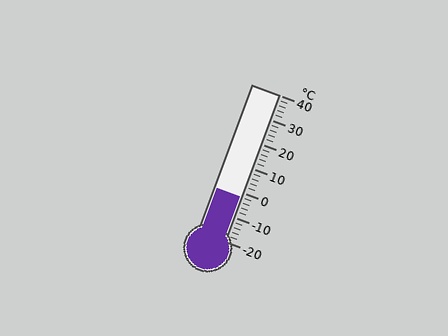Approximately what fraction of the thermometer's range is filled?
The thermometer is filled to approximately 30% of its range.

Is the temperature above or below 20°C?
The temperature is below 20°C.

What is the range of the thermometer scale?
The thermometer scale ranges from -20°C to 40°C.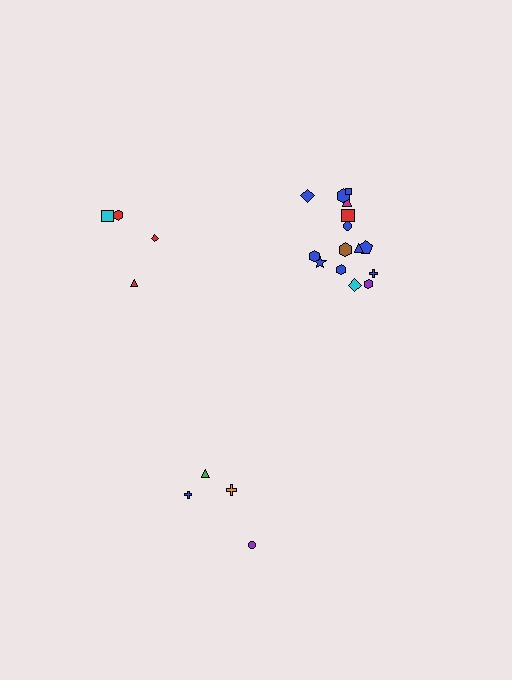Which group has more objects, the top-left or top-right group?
The top-right group.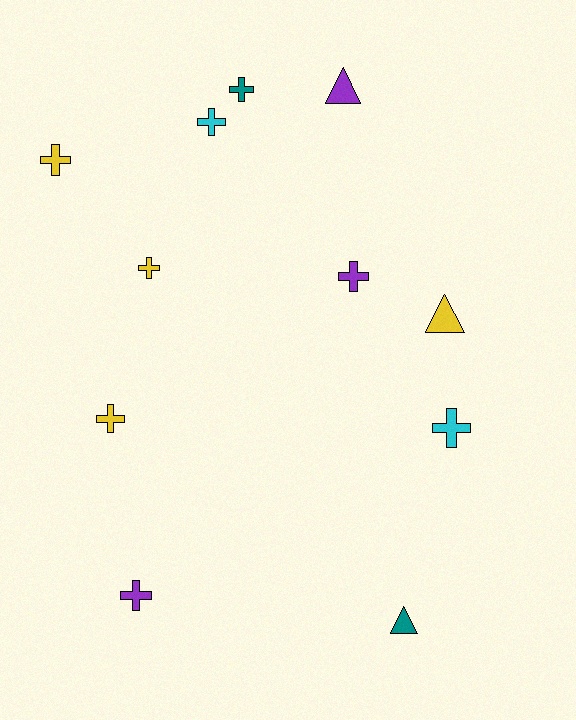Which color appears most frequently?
Yellow, with 4 objects.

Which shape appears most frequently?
Cross, with 8 objects.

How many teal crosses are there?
There is 1 teal cross.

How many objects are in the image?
There are 11 objects.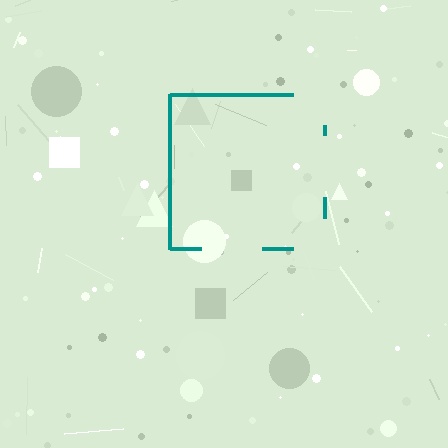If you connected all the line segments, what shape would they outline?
They would outline a square.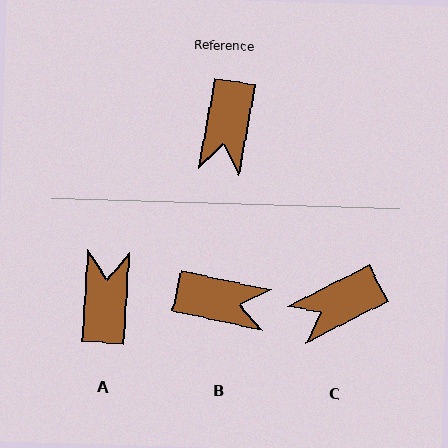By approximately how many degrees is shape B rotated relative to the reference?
Approximately 88 degrees counter-clockwise.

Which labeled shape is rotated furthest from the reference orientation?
A, about 174 degrees away.